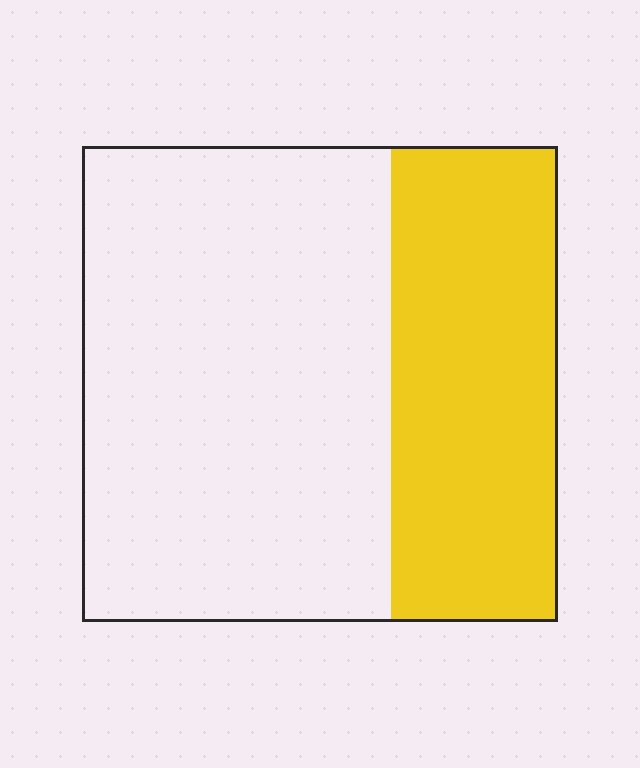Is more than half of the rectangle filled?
No.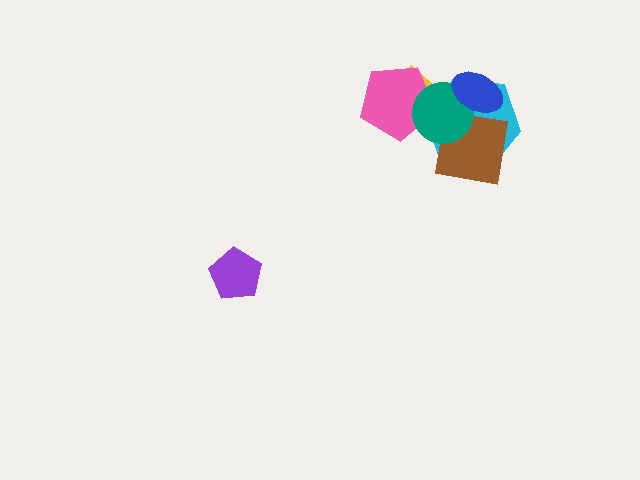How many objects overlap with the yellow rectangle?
4 objects overlap with the yellow rectangle.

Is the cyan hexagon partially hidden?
Yes, it is partially covered by another shape.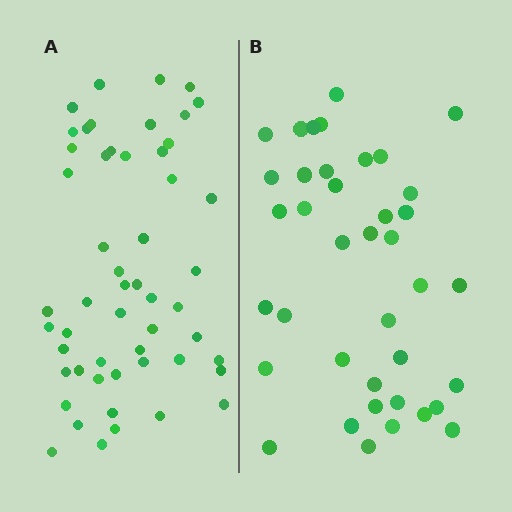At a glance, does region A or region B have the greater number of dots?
Region A (the left region) has more dots.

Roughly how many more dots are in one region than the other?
Region A has approximately 15 more dots than region B.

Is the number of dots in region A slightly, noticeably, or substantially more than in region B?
Region A has noticeably more, but not dramatically so. The ratio is roughly 1.4 to 1.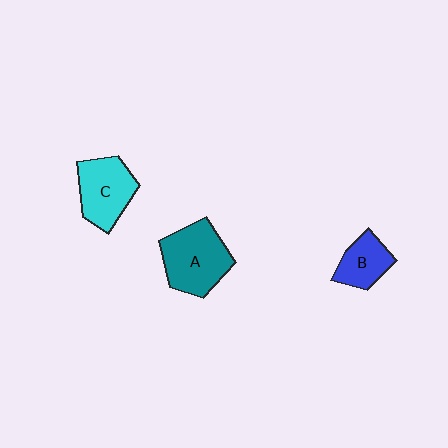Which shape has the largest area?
Shape A (teal).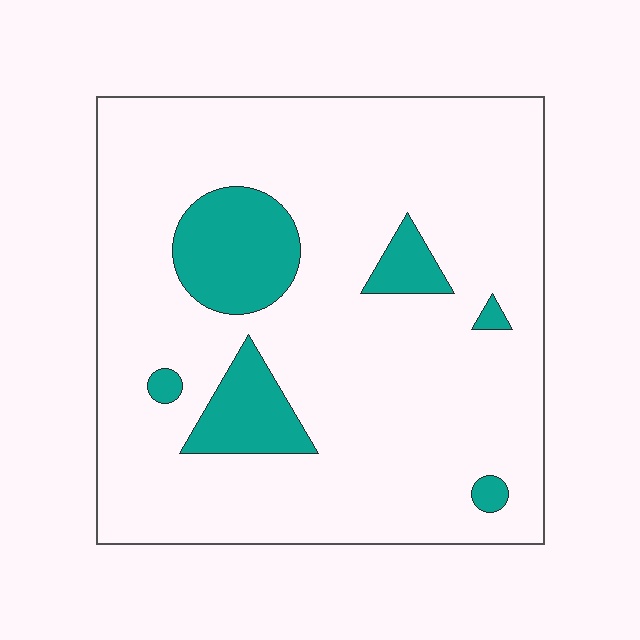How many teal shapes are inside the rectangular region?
6.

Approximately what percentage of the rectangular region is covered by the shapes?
Approximately 15%.